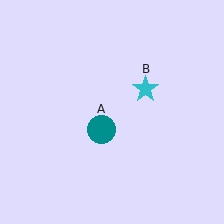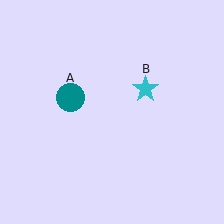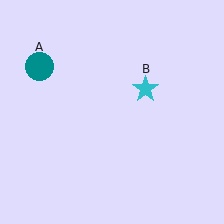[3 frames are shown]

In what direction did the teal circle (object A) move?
The teal circle (object A) moved up and to the left.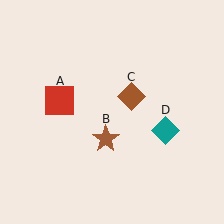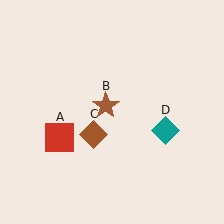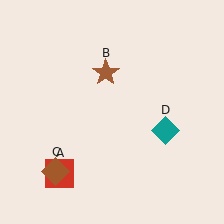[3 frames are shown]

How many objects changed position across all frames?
3 objects changed position: red square (object A), brown star (object B), brown diamond (object C).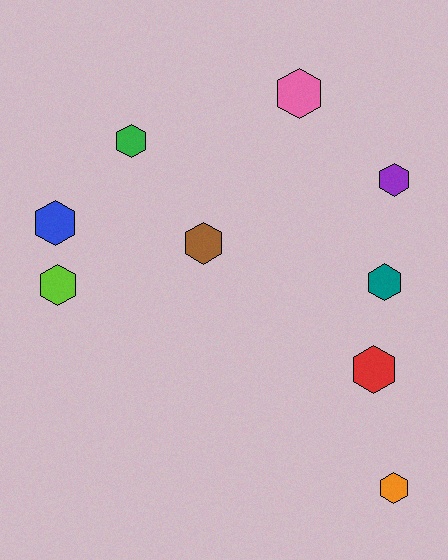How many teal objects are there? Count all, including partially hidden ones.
There is 1 teal object.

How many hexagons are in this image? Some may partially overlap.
There are 9 hexagons.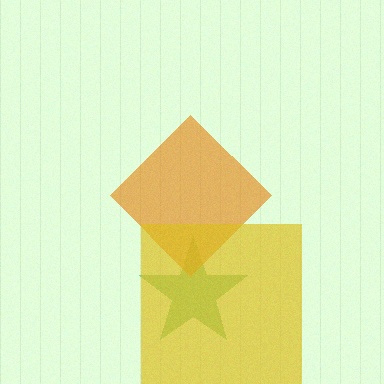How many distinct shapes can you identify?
There are 3 distinct shapes: a green star, an orange diamond, a yellow square.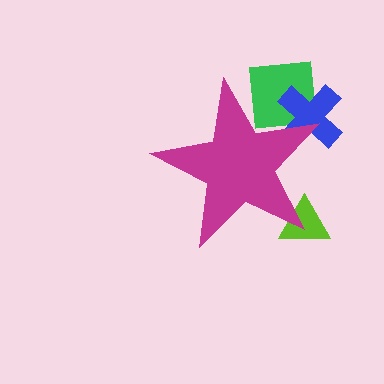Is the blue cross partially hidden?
Yes, the blue cross is partially hidden behind the magenta star.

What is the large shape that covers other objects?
A magenta star.